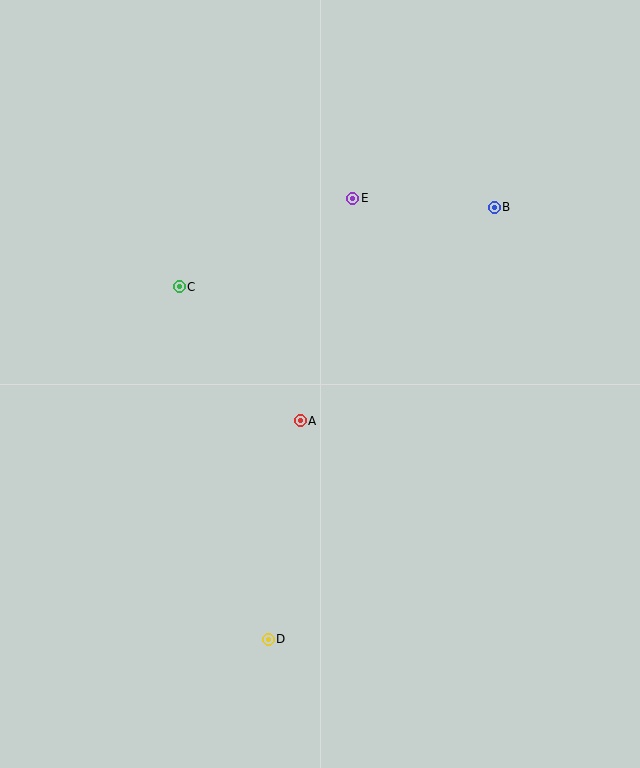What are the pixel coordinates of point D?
Point D is at (268, 639).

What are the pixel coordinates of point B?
Point B is at (494, 207).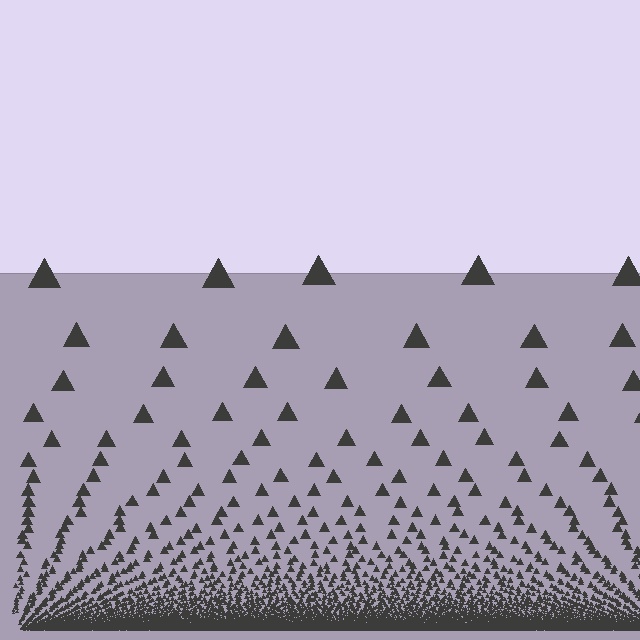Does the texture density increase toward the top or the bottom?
Density increases toward the bottom.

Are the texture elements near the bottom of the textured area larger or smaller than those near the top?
Smaller. The gradient is inverted — elements near the bottom are smaller and denser.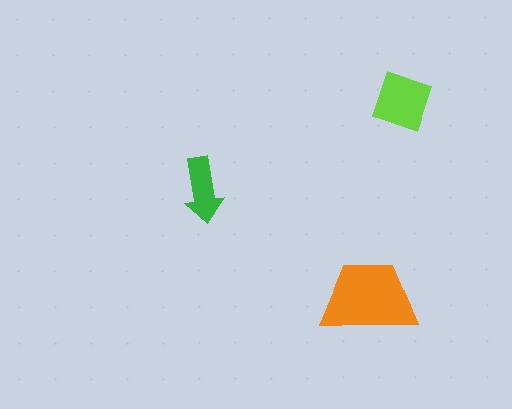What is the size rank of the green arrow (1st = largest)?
3rd.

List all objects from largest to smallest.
The orange trapezoid, the lime square, the green arrow.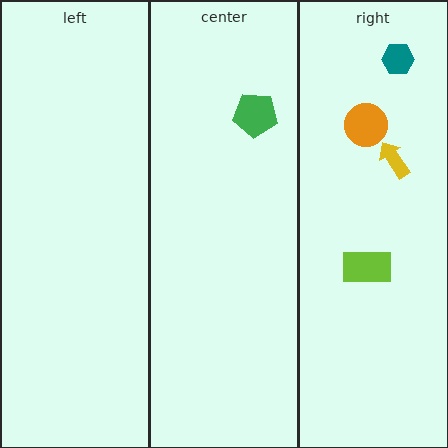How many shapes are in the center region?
1.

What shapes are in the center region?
The green pentagon.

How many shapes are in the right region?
4.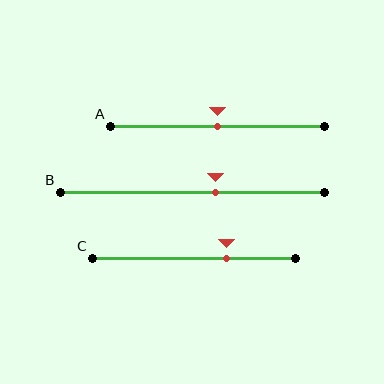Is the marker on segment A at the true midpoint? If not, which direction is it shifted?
Yes, the marker on segment A is at the true midpoint.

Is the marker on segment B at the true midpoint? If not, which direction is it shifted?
No, the marker on segment B is shifted to the right by about 9% of the segment length.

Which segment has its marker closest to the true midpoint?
Segment A has its marker closest to the true midpoint.